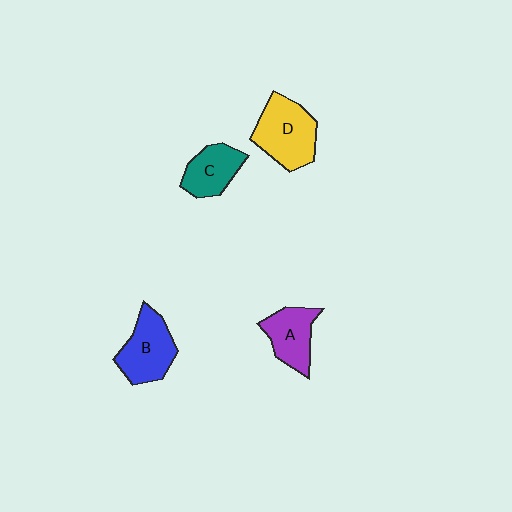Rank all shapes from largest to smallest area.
From largest to smallest: D (yellow), B (blue), A (purple), C (teal).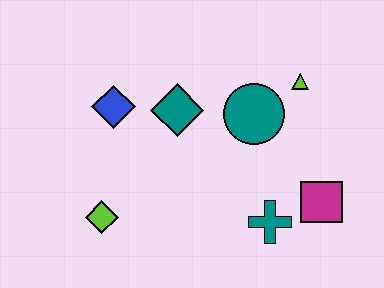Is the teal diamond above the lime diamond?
Yes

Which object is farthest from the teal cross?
The blue diamond is farthest from the teal cross.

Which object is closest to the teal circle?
The lime triangle is closest to the teal circle.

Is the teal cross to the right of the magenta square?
No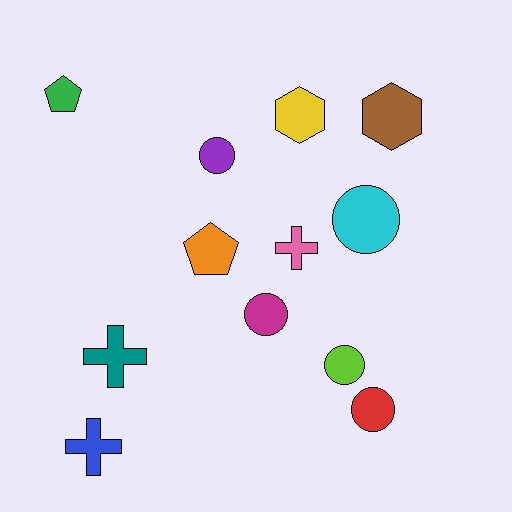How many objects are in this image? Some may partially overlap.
There are 12 objects.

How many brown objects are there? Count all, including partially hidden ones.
There is 1 brown object.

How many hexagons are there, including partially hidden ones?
There are 2 hexagons.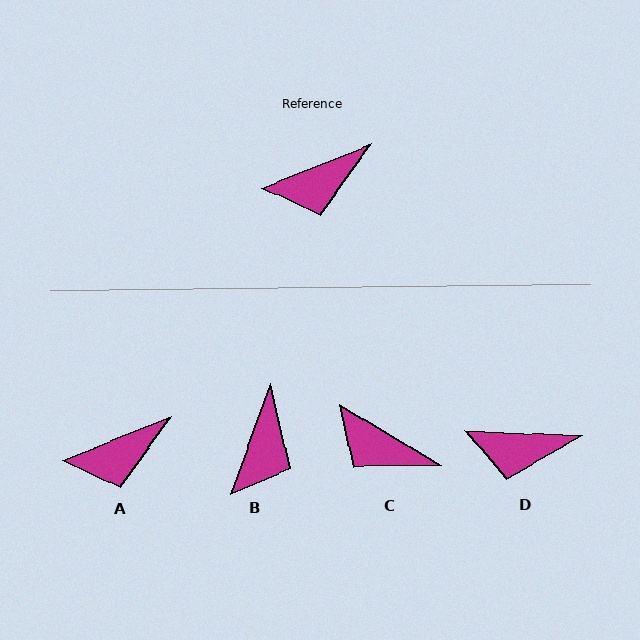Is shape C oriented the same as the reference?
No, it is off by about 53 degrees.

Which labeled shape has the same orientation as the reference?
A.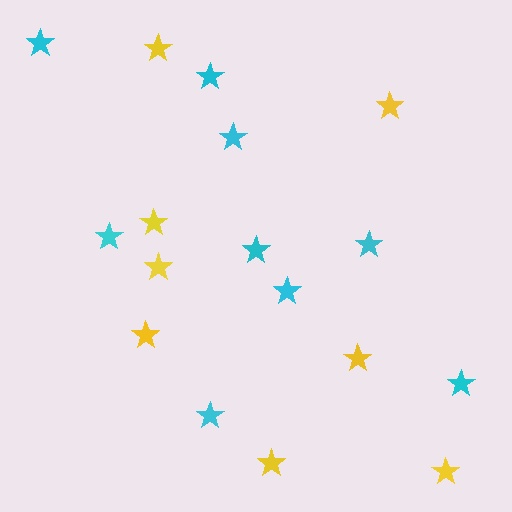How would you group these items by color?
There are 2 groups: one group of yellow stars (8) and one group of cyan stars (9).